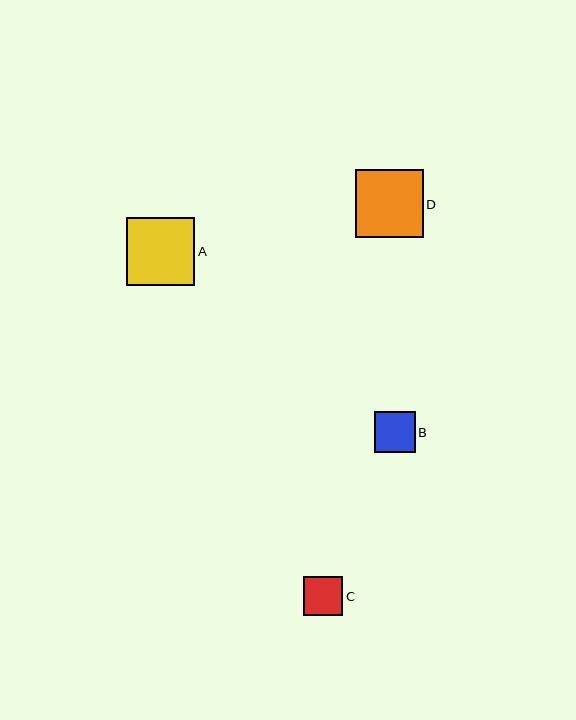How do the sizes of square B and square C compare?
Square B and square C are approximately the same size.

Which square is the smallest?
Square C is the smallest with a size of approximately 39 pixels.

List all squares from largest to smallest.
From largest to smallest: A, D, B, C.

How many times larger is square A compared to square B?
Square A is approximately 1.7 times the size of square B.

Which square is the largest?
Square A is the largest with a size of approximately 68 pixels.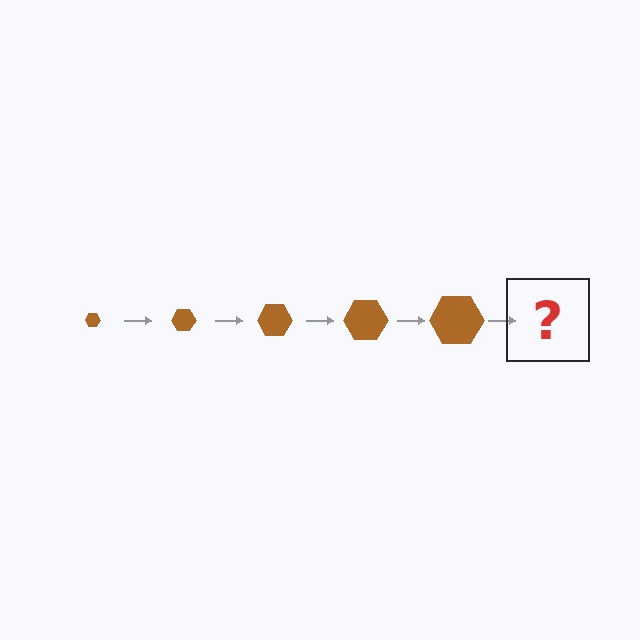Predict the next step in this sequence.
The next step is a brown hexagon, larger than the previous one.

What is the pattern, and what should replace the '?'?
The pattern is that the hexagon gets progressively larger each step. The '?' should be a brown hexagon, larger than the previous one.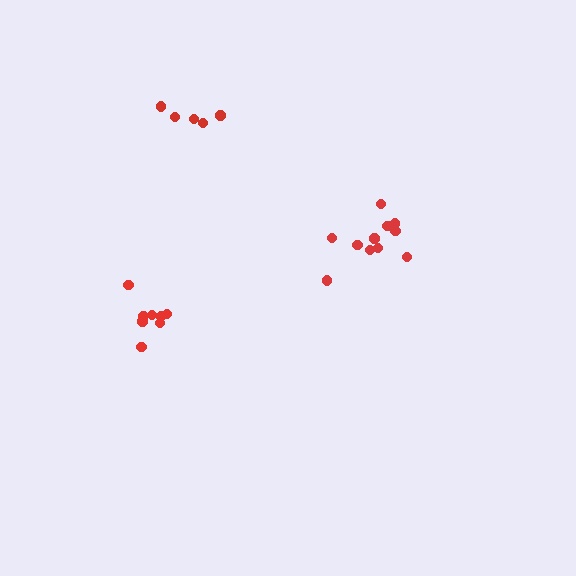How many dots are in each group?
Group 1: 11 dots, Group 2: 8 dots, Group 3: 6 dots (25 total).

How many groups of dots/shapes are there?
There are 3 groups.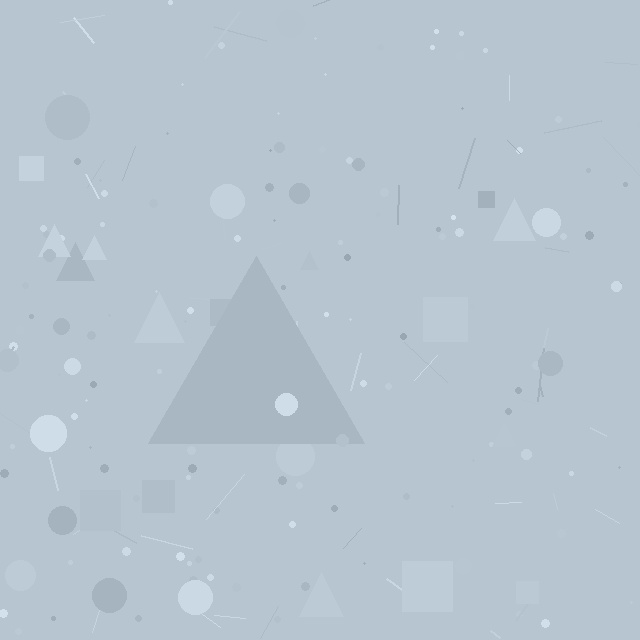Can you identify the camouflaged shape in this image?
The camouflaged shape is a triangle.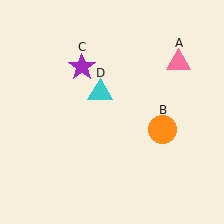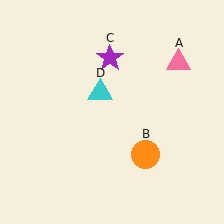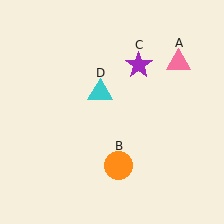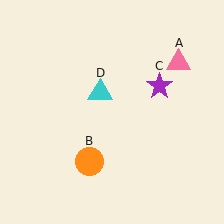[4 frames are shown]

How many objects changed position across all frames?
2 objects changed position: orange circle (object B), purple star (object C).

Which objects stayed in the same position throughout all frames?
Pink triangle (object A) and cyan triangle (object D) remained stationary.